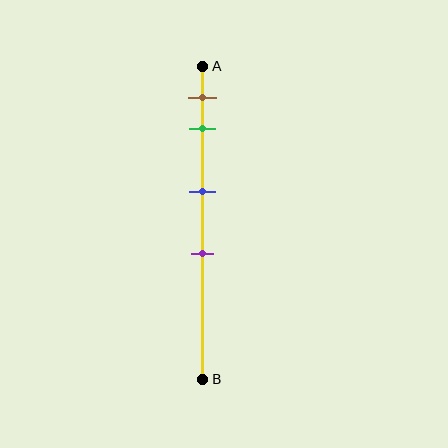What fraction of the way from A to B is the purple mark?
The purple mark is approximately 60% (0.6) of the way from A to B.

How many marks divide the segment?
There are 4 marks dividing the segment.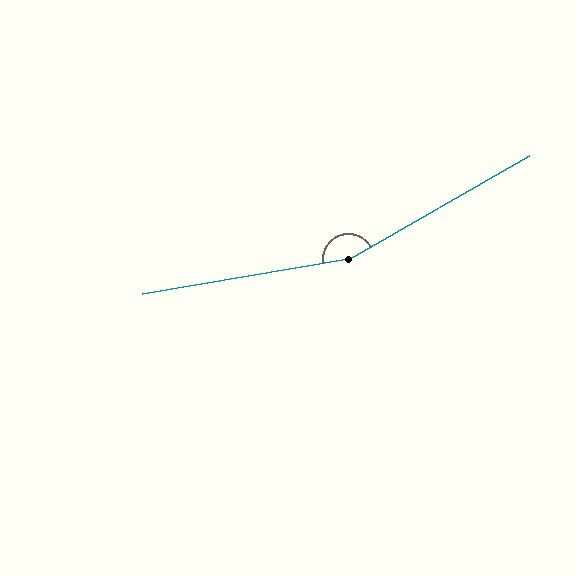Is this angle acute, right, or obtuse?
It is obtuse.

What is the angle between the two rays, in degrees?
Approximately 160 degrees.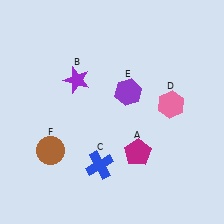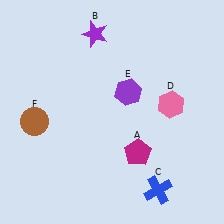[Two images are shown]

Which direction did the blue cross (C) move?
The blue cross (C) moved right.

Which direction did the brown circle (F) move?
The brown circle (F) moved up.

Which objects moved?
The objects that moved are: the purple star (B), the blue cross (C), the brown circle (F).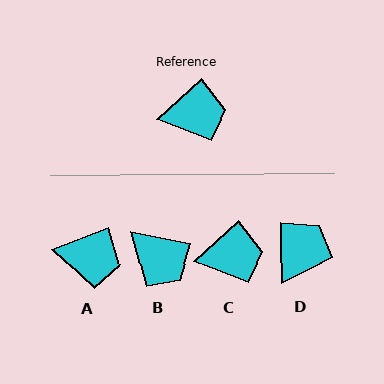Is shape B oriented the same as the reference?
No, it is off by about 53 degrees.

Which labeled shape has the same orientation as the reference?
C.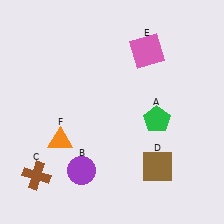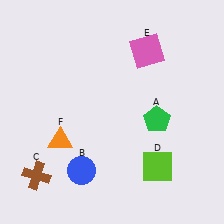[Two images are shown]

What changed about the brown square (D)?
In Image 1, D is brown. In Image 2, it changed to lime.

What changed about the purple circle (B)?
In Image 1, B is purple. In Image 2, it changed to blue.